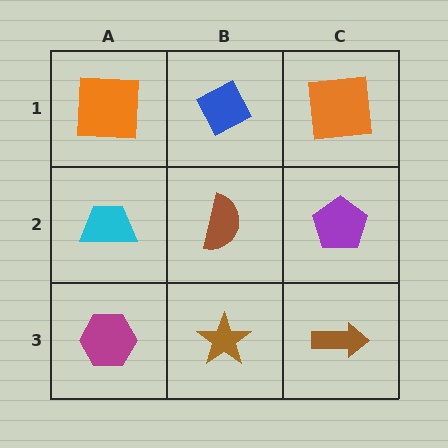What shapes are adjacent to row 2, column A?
An orange square (row 1, column A), a magenta hexagon (row 3, column A), a brown semicircle (row 2, column B).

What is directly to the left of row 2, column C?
A brown semicircle.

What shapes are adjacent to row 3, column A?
A cyan trapezoid (row 2, column A), a brown star (row 3, column B).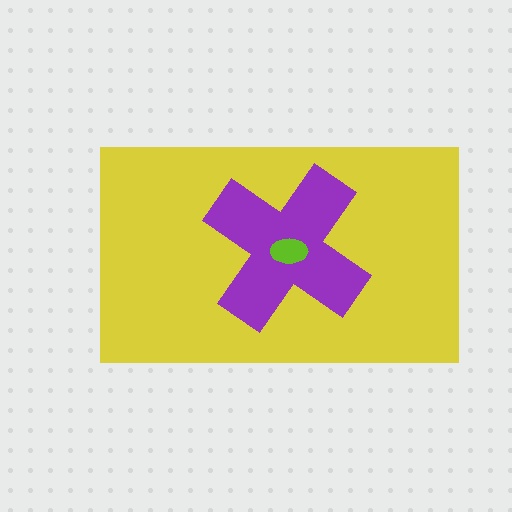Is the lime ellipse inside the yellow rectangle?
Yes.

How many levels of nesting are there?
3.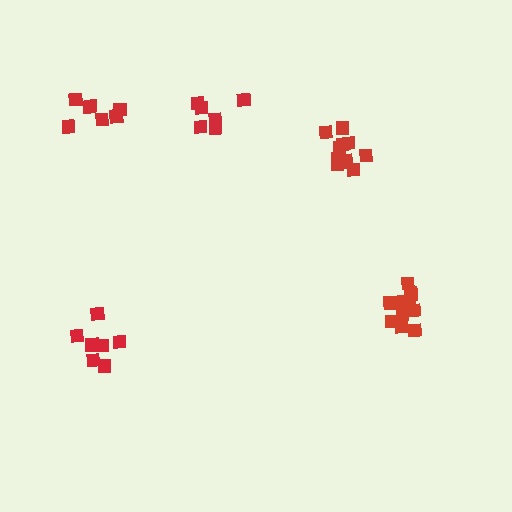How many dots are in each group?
Group 1: 7 dots, Group 2: 6 dots, Group 3: 7 dots, Group 4: 11 dots, Group 5: 11 dots (42 total).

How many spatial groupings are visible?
There are 5 spatial groupings.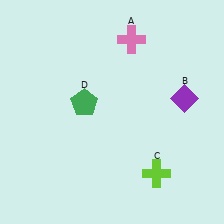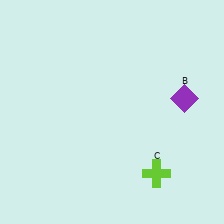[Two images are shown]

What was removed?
The green pentagon (D), the pink cross (A) were removed in Image 2.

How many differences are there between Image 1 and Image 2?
There are 2 differences between the two images.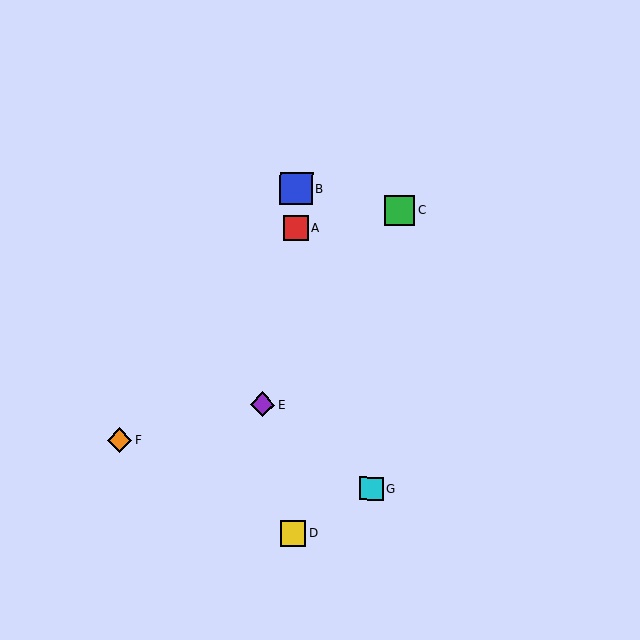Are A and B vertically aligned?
Yes, both are at x≈296.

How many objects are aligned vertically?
3 objects (A, B, D) are aligned vertically.